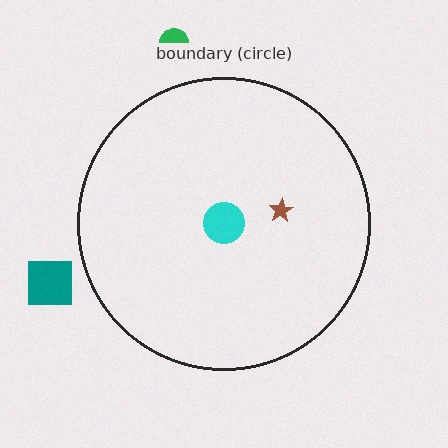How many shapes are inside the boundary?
2 inside, 2 outside.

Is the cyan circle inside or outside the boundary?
Inside.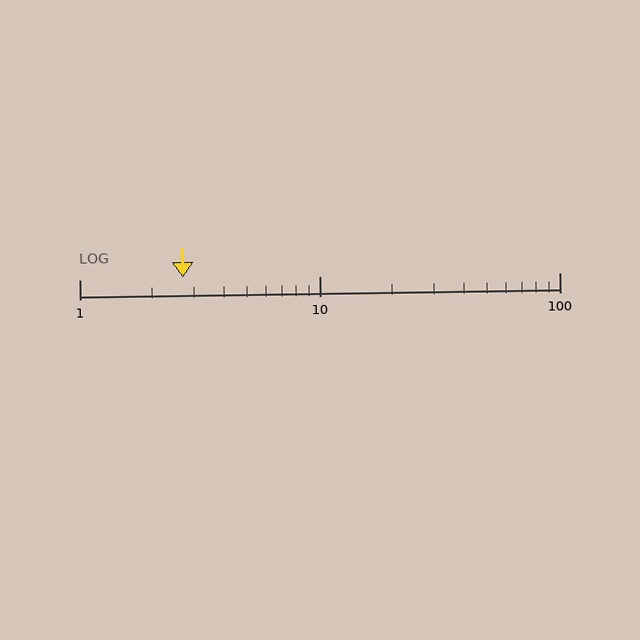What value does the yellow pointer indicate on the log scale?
The pointer indicates approximately 2.7.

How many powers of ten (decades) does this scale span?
The scale spans 2 decades, from 1 to 100.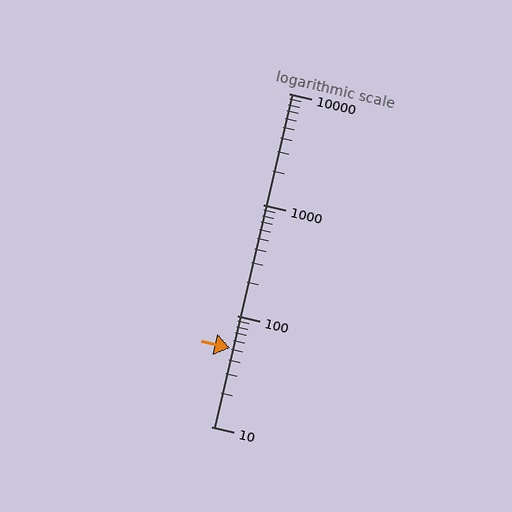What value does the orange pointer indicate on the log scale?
The pointer indicates approximately 51.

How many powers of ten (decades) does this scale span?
The scale spans 3 decades, from 10 to 10000.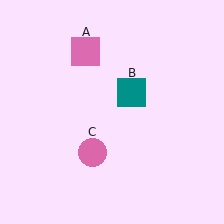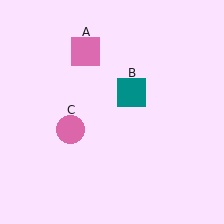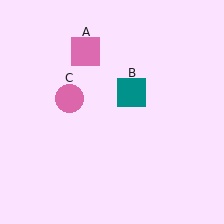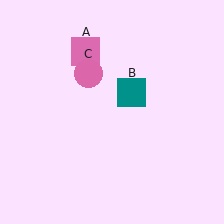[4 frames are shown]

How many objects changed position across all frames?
1 object changed position: pink circle (object C).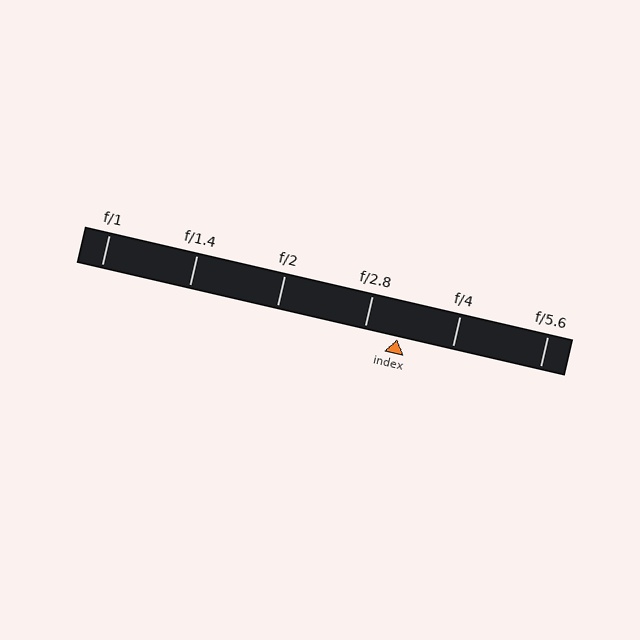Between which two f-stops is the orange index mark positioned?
The index mark is between f/2.8 and f/4.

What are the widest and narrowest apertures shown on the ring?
The widest aperture shown is f/1 and the narrowest is f/5.6.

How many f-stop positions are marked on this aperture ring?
There are 6 f-stop positions marked.